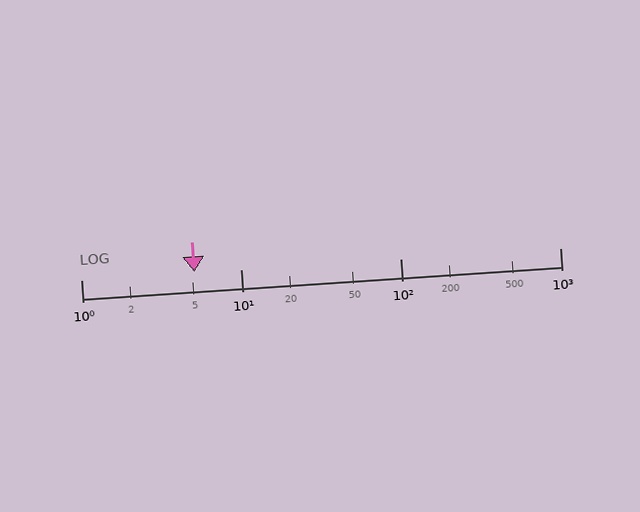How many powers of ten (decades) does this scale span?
The scale spans 3 decades, from 1 to 1000.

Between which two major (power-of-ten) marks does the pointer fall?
The pointer is between 1 and 10.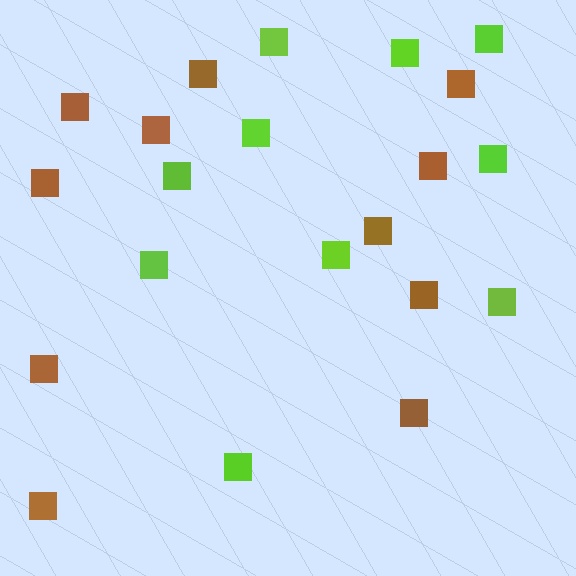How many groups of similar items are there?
There are 2 groups: one group of brown squares (11) and one group of lime squares (10).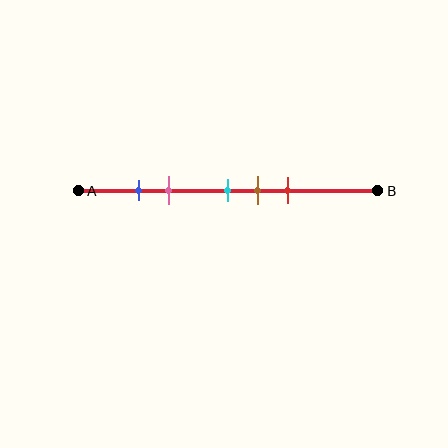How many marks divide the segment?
There are 5 marks dividing the segment.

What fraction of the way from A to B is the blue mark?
The blue mark is approximately 20% (0.2) of the way from A to B.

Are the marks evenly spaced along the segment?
No, the marks are not evenly spaced.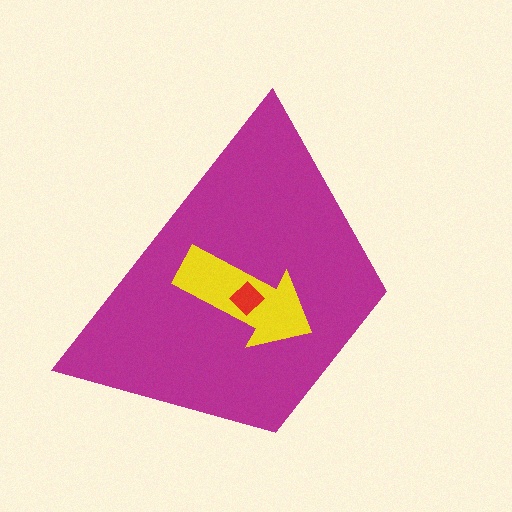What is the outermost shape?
The magenta trapezoid.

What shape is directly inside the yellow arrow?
The red diamond.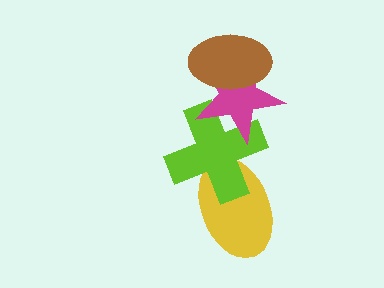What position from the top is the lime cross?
The lime cross is 3rd from the top.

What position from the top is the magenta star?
The magenta star is 2nd from the top.